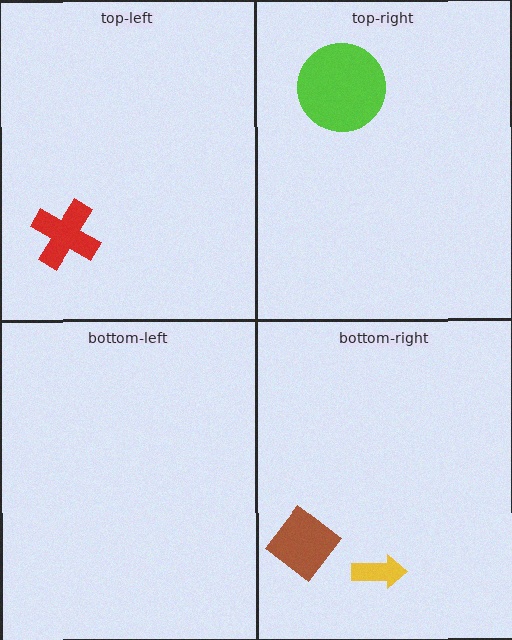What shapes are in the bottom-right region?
The yellow arrow, the brown diamond.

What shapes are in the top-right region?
The lime circle.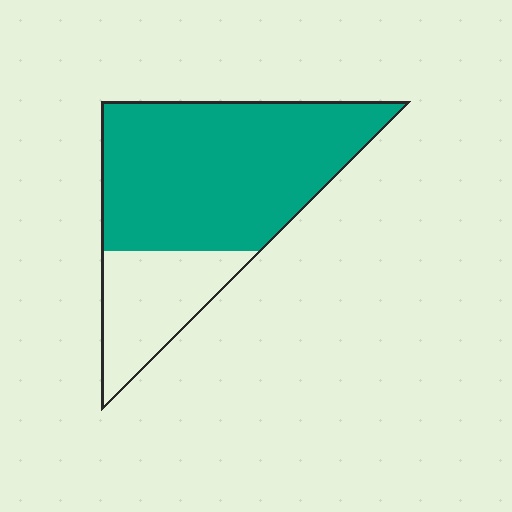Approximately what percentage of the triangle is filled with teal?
Approximately 75%.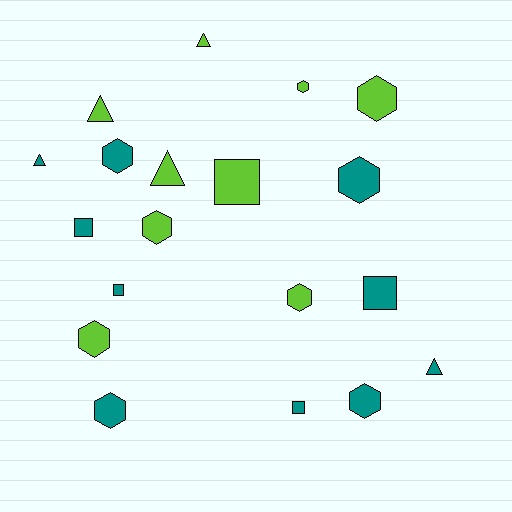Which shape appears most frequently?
Hexagon, with 9 objects.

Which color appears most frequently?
Teal, with 10 objects.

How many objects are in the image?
There are 19 objects.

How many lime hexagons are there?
There are 5 lime hexagons.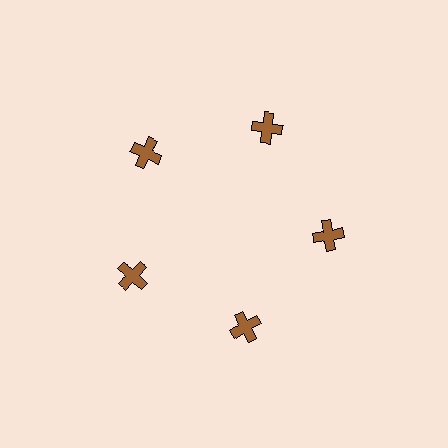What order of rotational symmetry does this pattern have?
This pattern has 5-fold rotational symmetry.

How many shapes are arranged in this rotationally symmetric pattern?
There are 5 shapes, arranged in 5 groups of 1.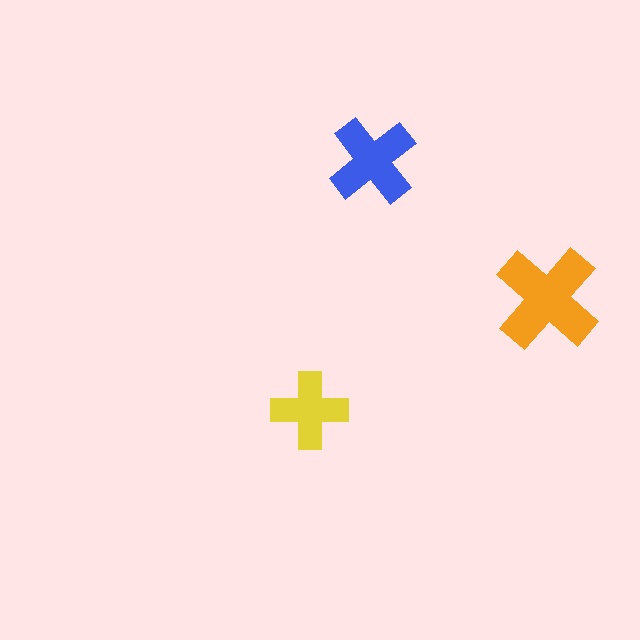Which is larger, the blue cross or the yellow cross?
The blue one.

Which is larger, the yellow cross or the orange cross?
The orange one.